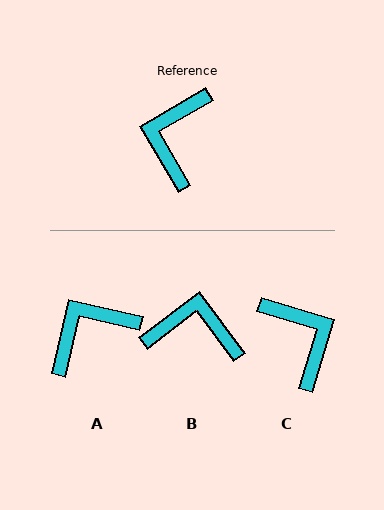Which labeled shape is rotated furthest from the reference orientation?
C, about 137 degrees away.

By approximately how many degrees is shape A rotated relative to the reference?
Approximately 43 degrees clockwise.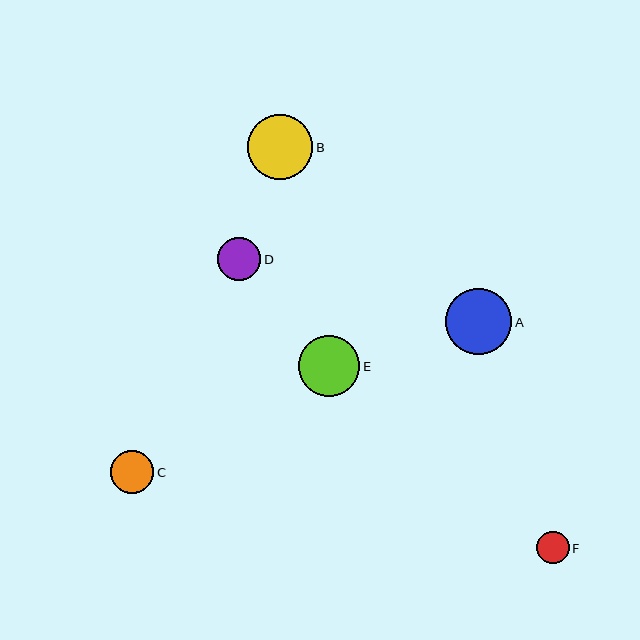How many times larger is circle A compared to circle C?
Circle A is approximately 1.5 times the size of circle C.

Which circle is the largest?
Circle A is the largest with a size of approximately 66 pixels.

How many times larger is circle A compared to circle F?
Circle A is approximately 2.0 times the size of circle F.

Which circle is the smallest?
Circle F is the smallest with a size of approximately 33 pixels.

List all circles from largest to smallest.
From largest to smallest: A, B, E, C, D, F.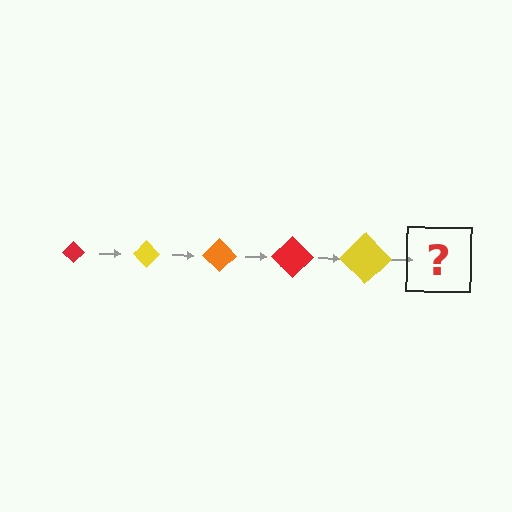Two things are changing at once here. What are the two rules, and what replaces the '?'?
The two rules are that the diamond grows larger each step and the color cycles through red, yellow, and orange. The '?' should be an orange diamond, larger than the previous one.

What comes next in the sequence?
The next element should be an orange diamond, larger than the previous one.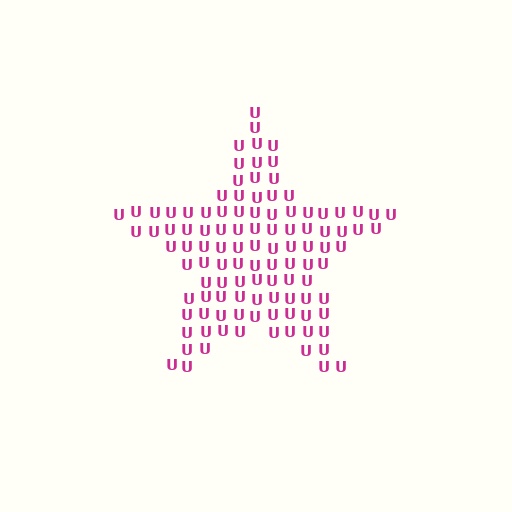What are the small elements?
The small elements are letter U's.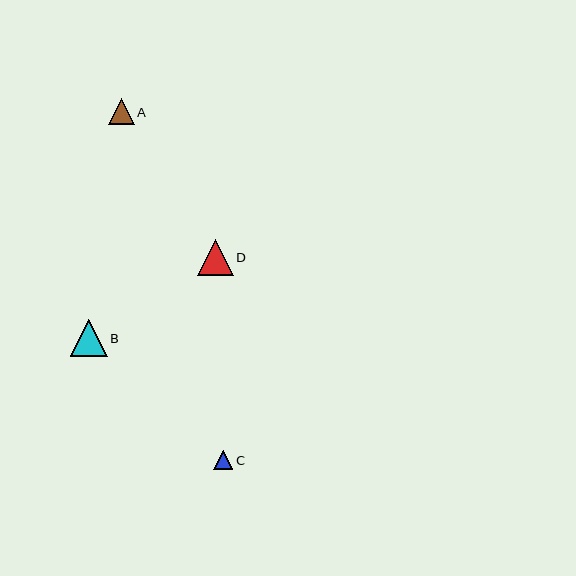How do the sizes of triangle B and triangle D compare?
Triangle B and triangle D are approximately the same size.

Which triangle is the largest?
Triangle B is the largest with a size of approximately 37 pixels.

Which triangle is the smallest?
Triangle C is the smallest with a size of approximately 19 pixels.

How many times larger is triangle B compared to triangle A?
Triangle B is approximately 1.4 times the size of triangle A.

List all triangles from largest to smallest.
From largest to smallest: B, D, A, C.